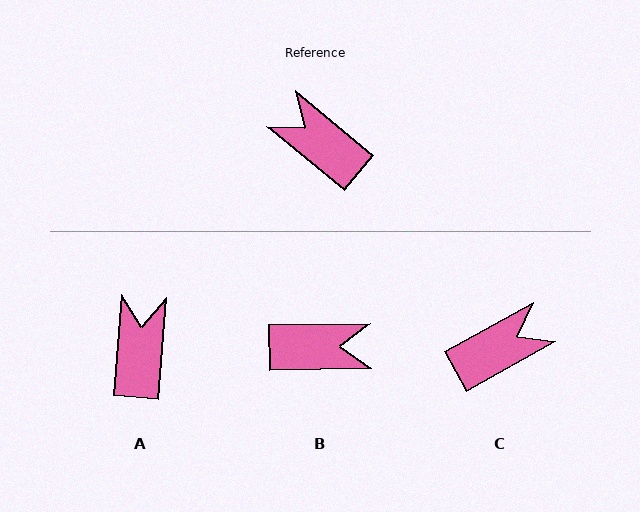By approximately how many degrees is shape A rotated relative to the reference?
Approximately 55 degrees clockwise.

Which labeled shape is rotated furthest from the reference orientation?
B, about 140 degrees away.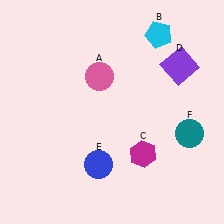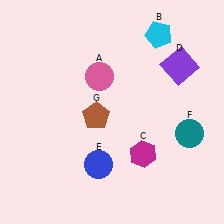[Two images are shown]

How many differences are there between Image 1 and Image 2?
There is 1 difference between the two images.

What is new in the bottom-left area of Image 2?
A brown pentagon (G) was added in the bottom-left area of Image 2.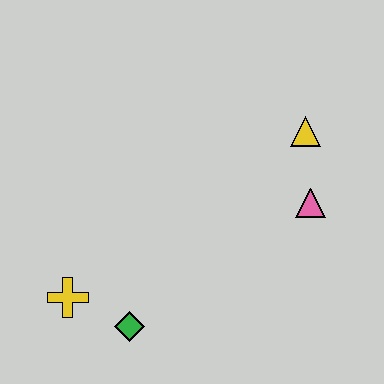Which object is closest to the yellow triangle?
The pink triangle is closest to the yellow triangle.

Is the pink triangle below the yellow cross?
No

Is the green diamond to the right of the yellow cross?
Yes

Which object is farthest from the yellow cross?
The yellow triangle is farthest from the yellow cross.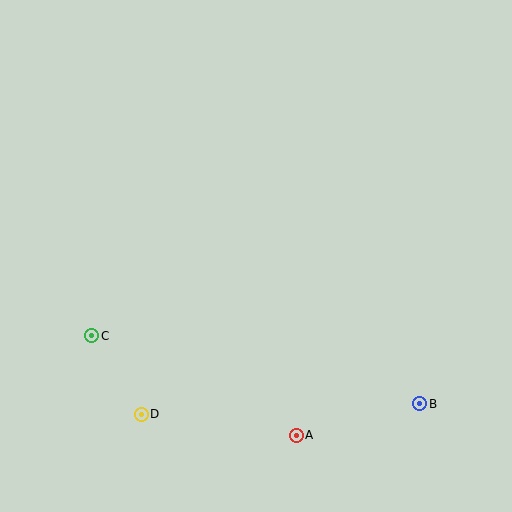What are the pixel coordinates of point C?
Point C is at (92, 336).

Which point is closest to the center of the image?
Point C at (92, 336) is closest to the center.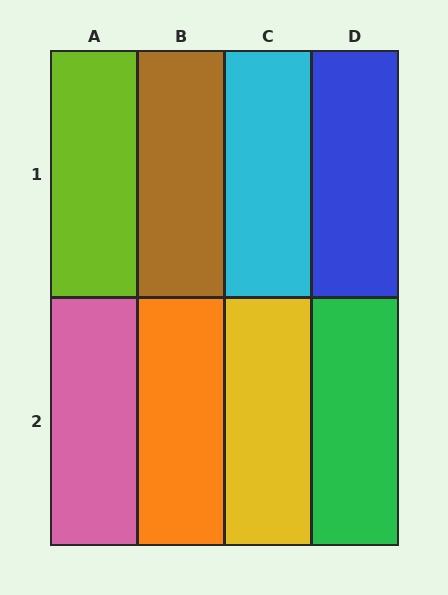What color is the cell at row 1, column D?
Blue.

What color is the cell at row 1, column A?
Lime.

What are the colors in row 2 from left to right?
Pink, orange, yellow, green.